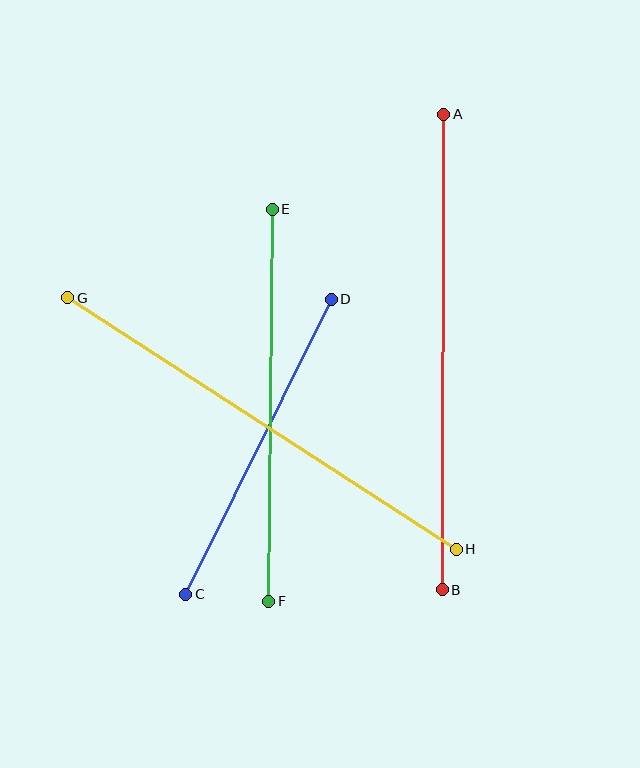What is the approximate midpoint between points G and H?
The midpoint is at approximately (262, 424) pixels.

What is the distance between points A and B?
The distance is approximately 476 pixels.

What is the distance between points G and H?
The distance is approximately 463 pixels.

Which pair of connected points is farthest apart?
Points A and B are farthest apart.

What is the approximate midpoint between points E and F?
The midpoint is at approximately (270, 405) pixels.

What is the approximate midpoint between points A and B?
The midpoint is at approximately (443, 352) pixels.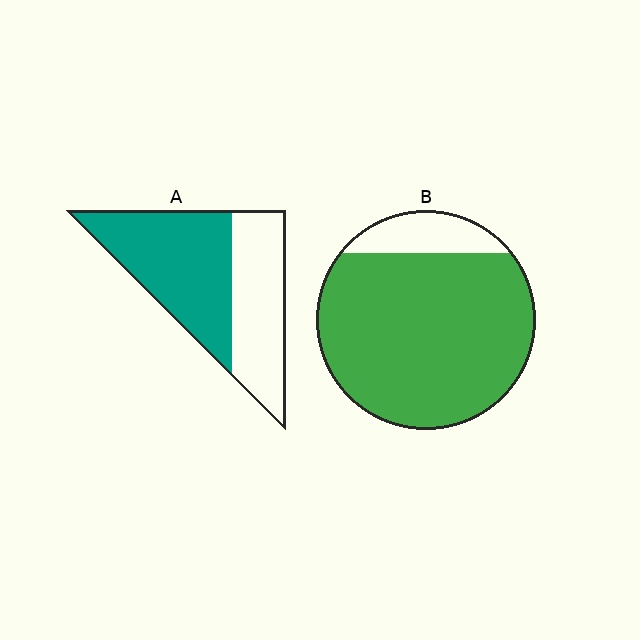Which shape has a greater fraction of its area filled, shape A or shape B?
Shape B.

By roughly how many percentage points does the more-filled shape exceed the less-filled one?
By roughly 30 percentage points (B over A).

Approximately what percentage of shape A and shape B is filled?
A is approximately 55% and B is approximately 85%.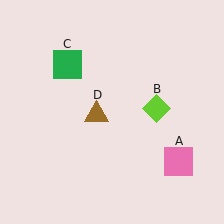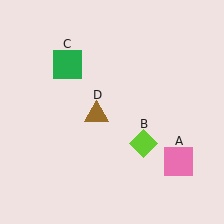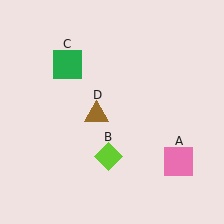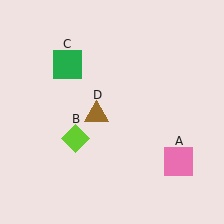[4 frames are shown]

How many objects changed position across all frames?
1 object changed position: lime diamond (object B).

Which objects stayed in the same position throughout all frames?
Pink square (object A) and green square (object C) and brown triangle (object D) remained stationary.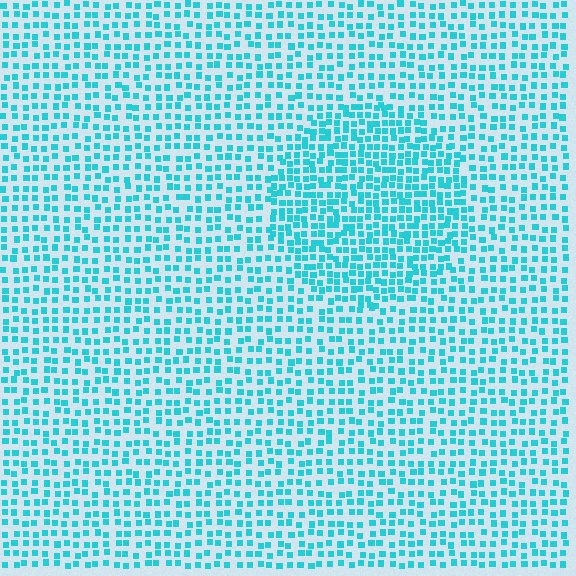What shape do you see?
I see a circle.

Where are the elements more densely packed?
The elements are more densely packed inside the circle boundary.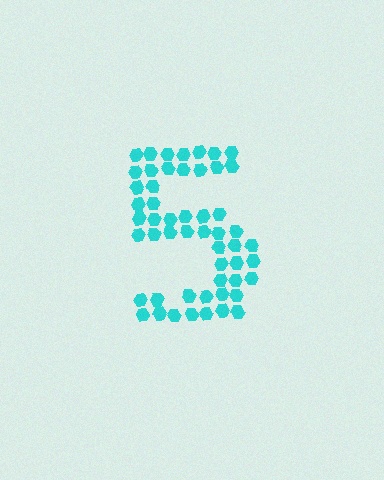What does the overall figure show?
The overall figure shows the digit 5.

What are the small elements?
The small elements are hexagons.